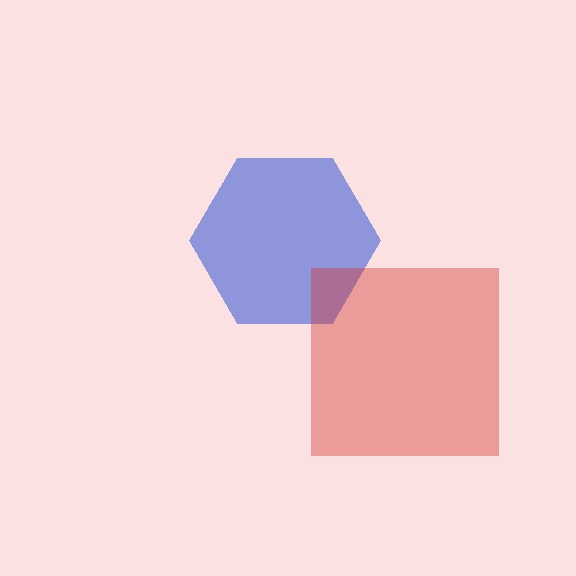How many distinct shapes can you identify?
There are 2 distinct shapes: a blue hexagon, a red square.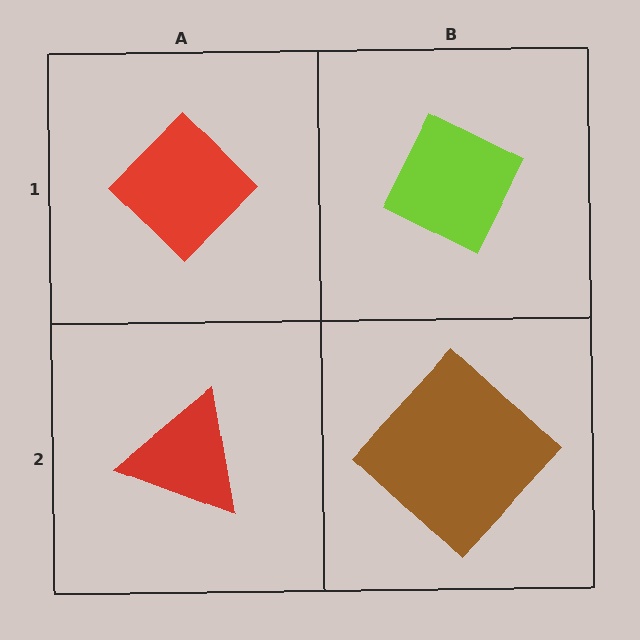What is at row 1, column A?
A red diamond.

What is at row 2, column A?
A red triangle.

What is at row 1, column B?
A lime diamond.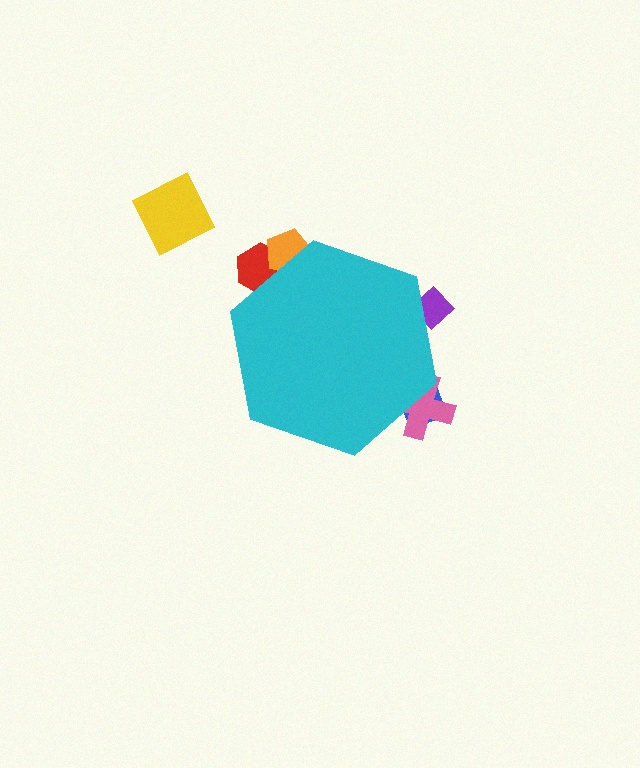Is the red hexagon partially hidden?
Yes, the red hexagon is partially hidden behind the cyan hexagon.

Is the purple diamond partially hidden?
Yes, the purple diamond is partially hidden behind the cyan hexagon.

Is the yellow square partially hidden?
No, the yellow square is fully visible.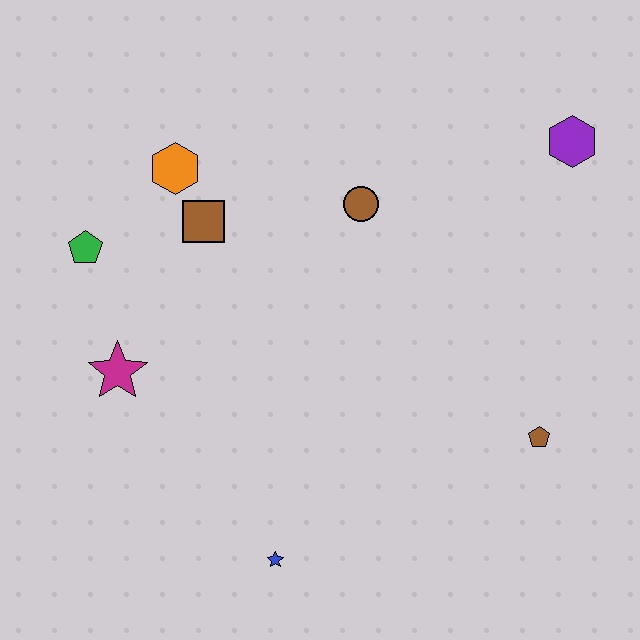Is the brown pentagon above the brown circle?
No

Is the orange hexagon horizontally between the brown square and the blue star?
No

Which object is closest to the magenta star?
The green pentagon is closest to the magenta star.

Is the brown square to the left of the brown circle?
Yes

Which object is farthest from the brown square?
The brown pentagon is farthest from the brown square.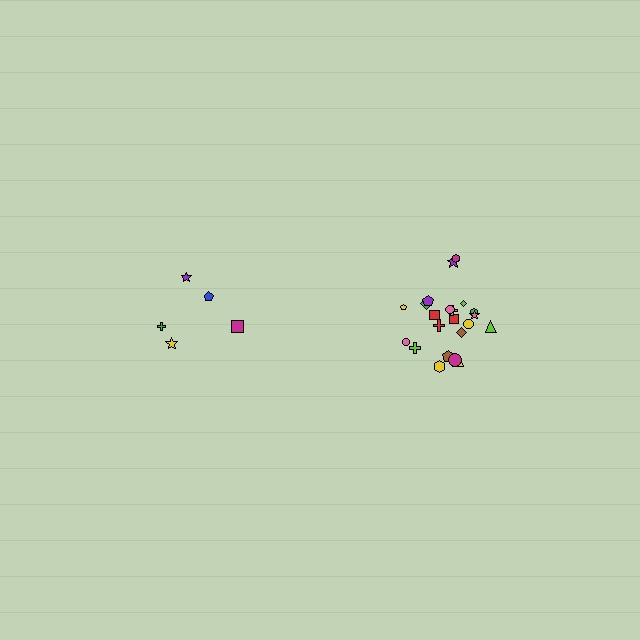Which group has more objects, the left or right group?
The right group.